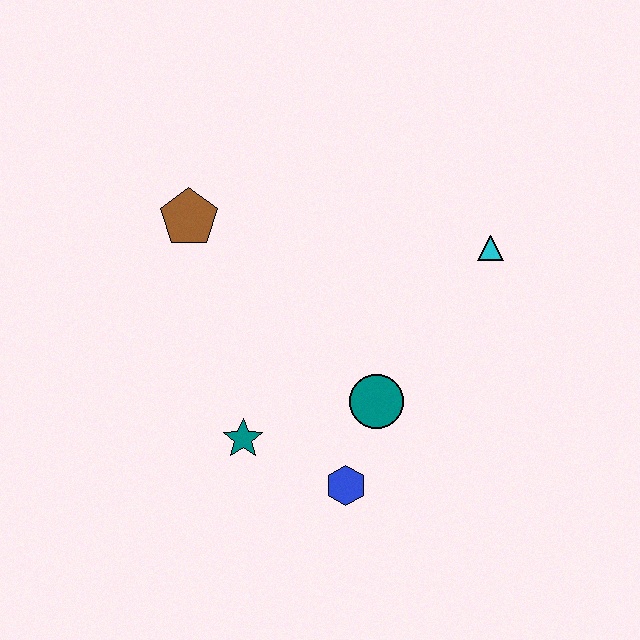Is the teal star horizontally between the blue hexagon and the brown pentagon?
Yes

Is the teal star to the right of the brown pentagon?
Yes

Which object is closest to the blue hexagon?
The teal circle is closest to the blue hexagon.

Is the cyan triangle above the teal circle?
Yes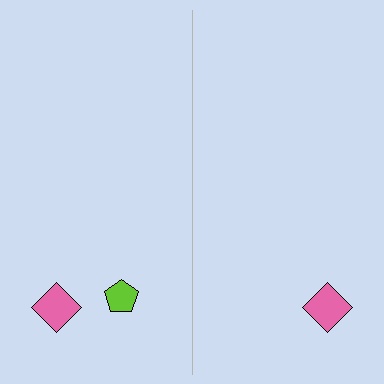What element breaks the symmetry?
A lime pentagon is missing from the right side.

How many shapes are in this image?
There are 3 shapes in this image.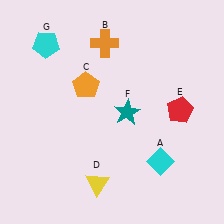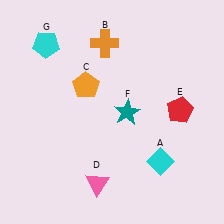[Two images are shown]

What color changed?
The triangle (D) changed from yellow in Image 1 to pink in Image 2.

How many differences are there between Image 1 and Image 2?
There is 1 difference between the two images.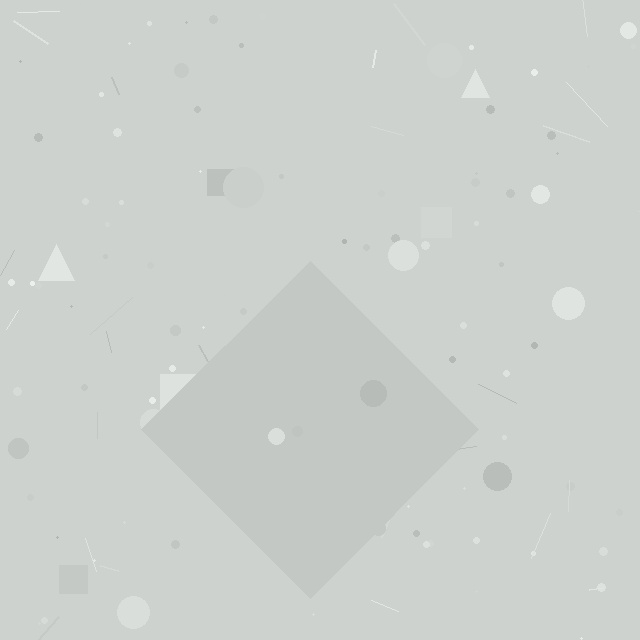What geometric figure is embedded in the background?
A diamond is embedded in the background.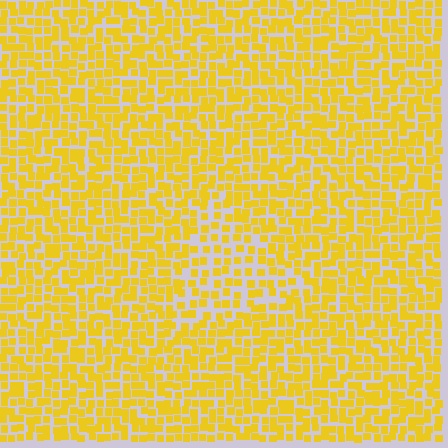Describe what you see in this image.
The image contains small yellow elements arranged at two different densities. A triangle-shaped region is visible where the elements are less densely packed than the surrounding area.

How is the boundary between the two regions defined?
The boundary is defined by a change in element density (approximately 1.6x ratio). All elements are the same color, size, and shape.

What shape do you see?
I see a triangle.